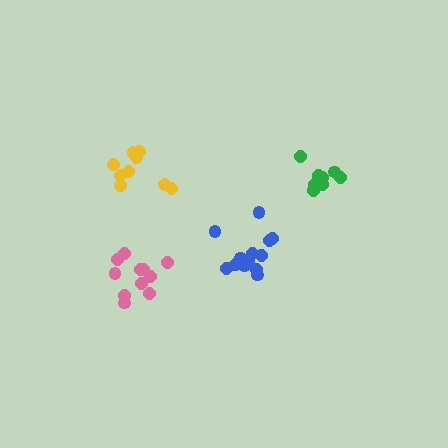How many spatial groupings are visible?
There are 4 spatial groupings.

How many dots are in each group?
Group 1: 9 dots, Group 2: 13 dots, Group 3: 11 dots, Group 4: 8 dots (41 total).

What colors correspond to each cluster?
The clusters are colored: yellow, blue, pink, green.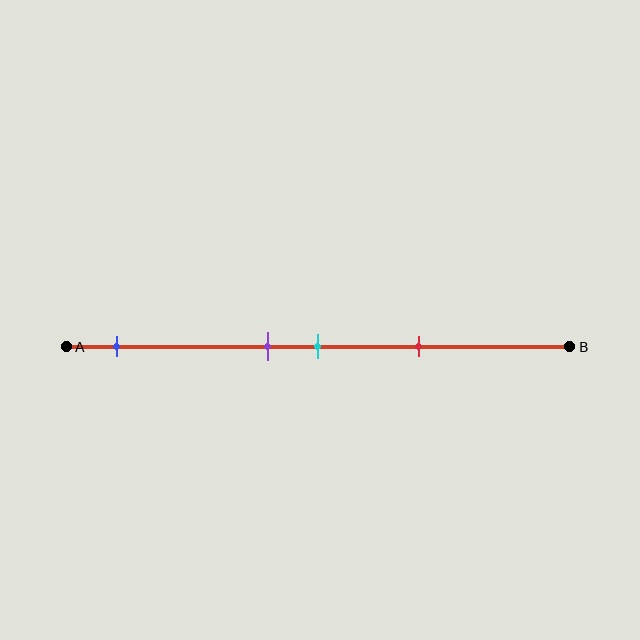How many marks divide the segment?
There are 4 marks dividing the segment.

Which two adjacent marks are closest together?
The purple and cyan marks are the closest adjacent pair.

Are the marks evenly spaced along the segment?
No, the marks are not evenly spaced.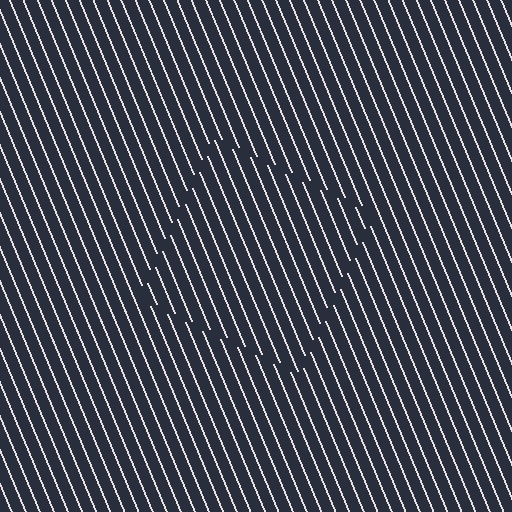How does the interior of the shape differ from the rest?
The interior of the shape contains the same grating, shifted by half a period — the contour is defined by the phase discontinuity where line-ends from the inner and outer gratings abut.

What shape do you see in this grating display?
An illusory square. The interior of the shape contains the same grating, shifted by half a period — the contour is defined by the phase discontinuity where line-ends from the inner and outer gratings abut.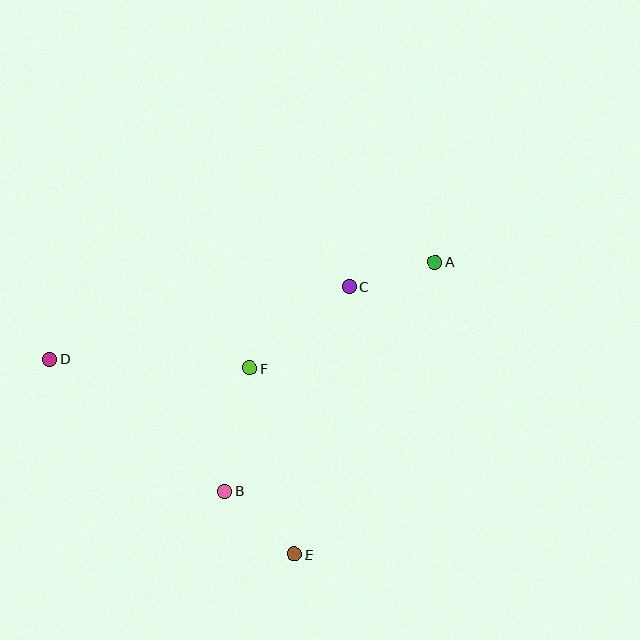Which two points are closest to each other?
Points A and C are closest to each other.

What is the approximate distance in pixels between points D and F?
The distance between D and F is approximately 200 pixels.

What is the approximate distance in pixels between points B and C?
The distance between B and C is approximately 239 pixels.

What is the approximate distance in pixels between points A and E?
The distance between A and E is approximately 324 pixels.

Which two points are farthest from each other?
Points A and D are farthest from each other.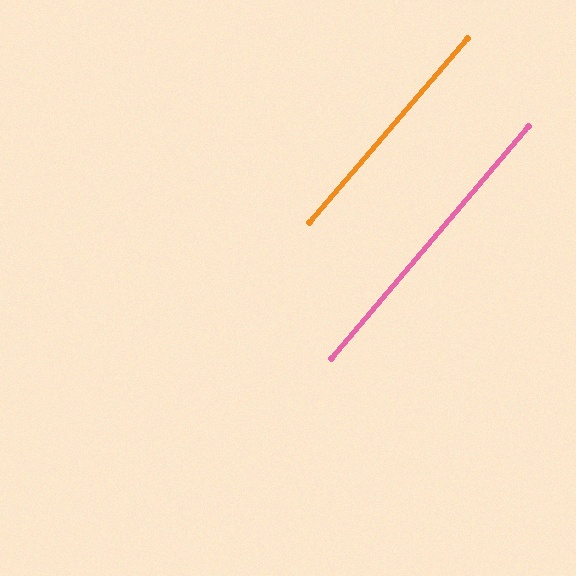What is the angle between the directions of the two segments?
Approximately 0 degrees.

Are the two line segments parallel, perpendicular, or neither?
Parallel — their directions differ by only 0.1°.